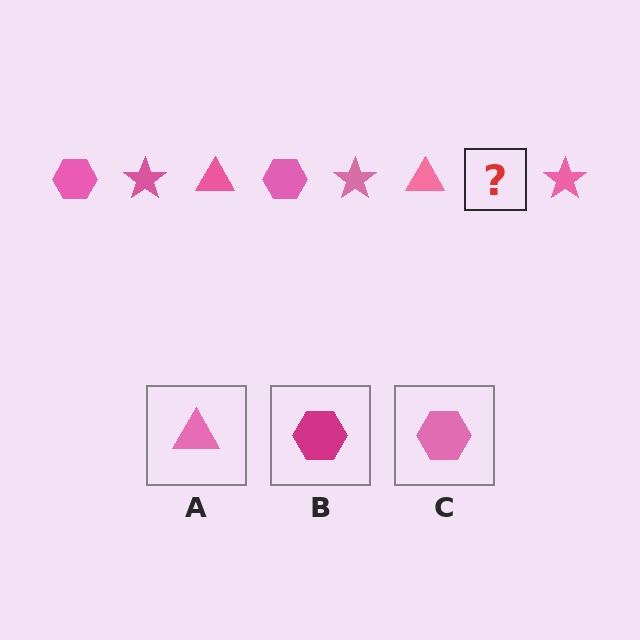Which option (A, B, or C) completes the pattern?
C.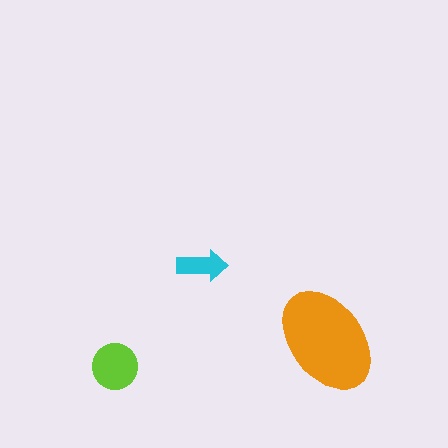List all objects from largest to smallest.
The orange ellipse, the lime circle, the cyan arrow.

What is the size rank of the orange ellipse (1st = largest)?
1st.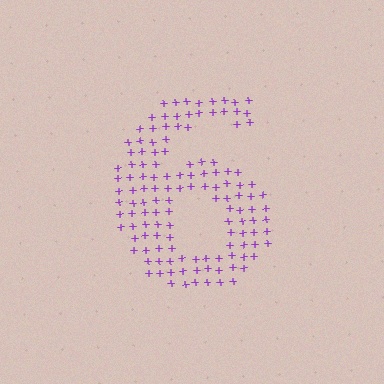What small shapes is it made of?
It is made of small plus signs.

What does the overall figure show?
The overall figure shows the digit 6.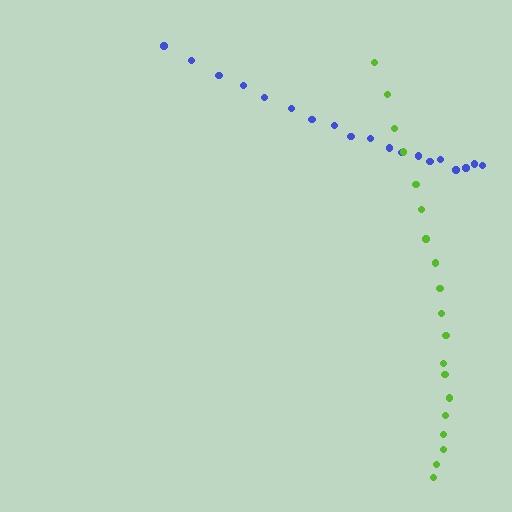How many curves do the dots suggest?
There are 2 distinct paths.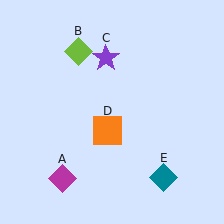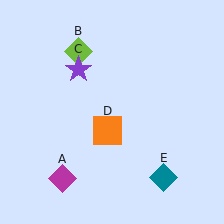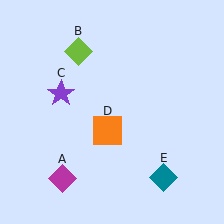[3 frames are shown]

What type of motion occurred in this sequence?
The purple star (object C) rotated counterclockwise around the center of the scene.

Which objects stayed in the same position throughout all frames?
Magenta diamond (object A) and lime diamond (object B) and orange square (object D) and teal diamond (object E) remained stationary.